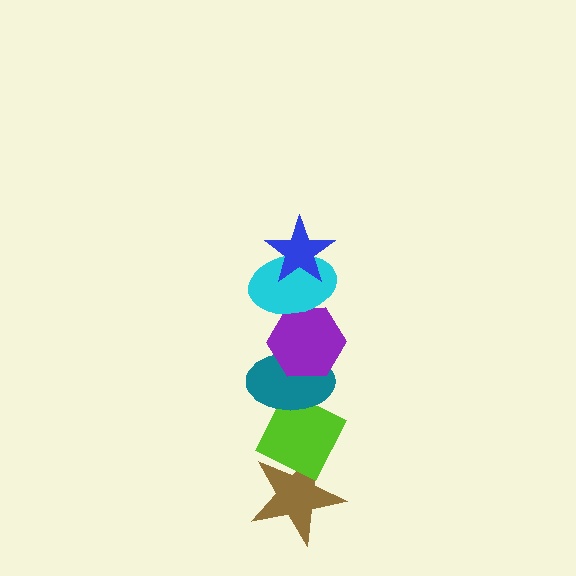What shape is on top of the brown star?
The lime diamond is on top of the brown star.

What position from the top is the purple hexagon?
The purple hexagon is 3rd from the top.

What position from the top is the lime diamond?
The lime diamond is 5th from the top.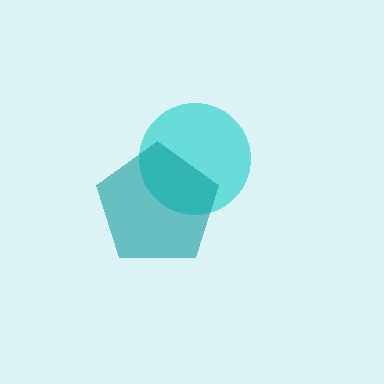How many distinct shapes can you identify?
There are 2 distinct shapes: a cyan circle, a teal pentagon.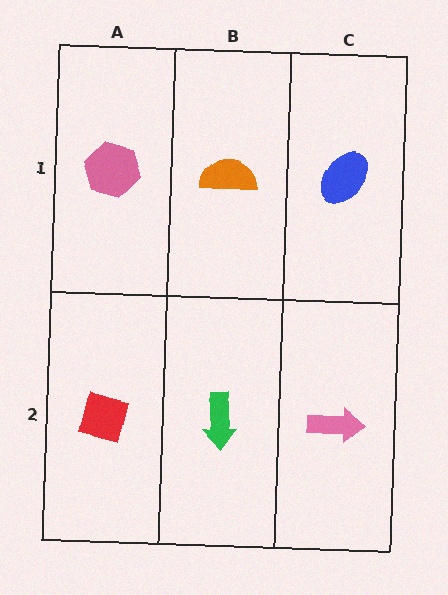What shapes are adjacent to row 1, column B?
A green arrow (row 2, column B), a pink hexagon (row 1, column A), a blue ellipse (row 1, column C).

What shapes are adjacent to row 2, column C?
A blue ellipse (row 1, column C), a green arrow (row 2, column B).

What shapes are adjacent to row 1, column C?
A pink arrow (row 2, column C), an orange semicircle (row 1, column B).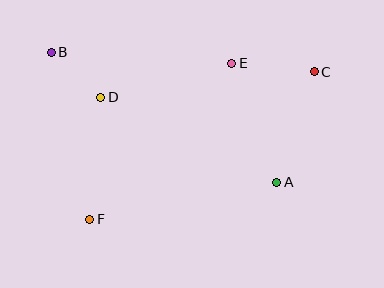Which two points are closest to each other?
Points B and D are closest to each other.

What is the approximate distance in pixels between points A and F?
The distance between A and F is approximately 191 pixels.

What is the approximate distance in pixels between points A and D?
The distance between A and D is approximately 195 pixels.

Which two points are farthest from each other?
Points C and F are farthest from each other.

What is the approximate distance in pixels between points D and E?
The distance between D and E is approximately 135 pixels.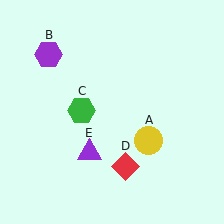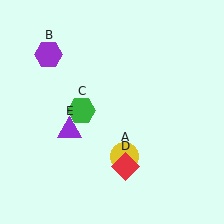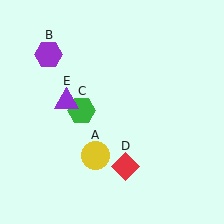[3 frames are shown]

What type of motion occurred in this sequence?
The yellow circle (object A), purple triangle (object E) rotated clockwise around the center of the scene.